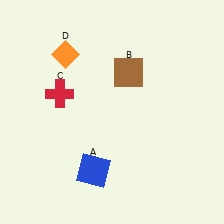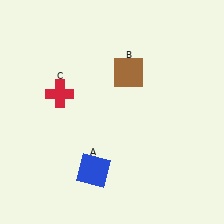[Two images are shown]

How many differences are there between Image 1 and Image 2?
There is 1 difference between the two images.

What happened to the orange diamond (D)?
The orange diamond (D) was removed in Image 2. It was in the top-left area of Image 1.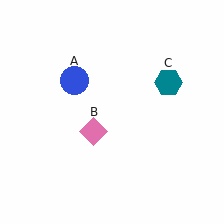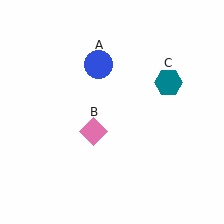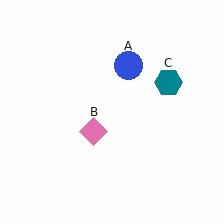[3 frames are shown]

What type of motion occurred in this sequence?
The blue circle (object A) rotated clockwise around the center of the scene.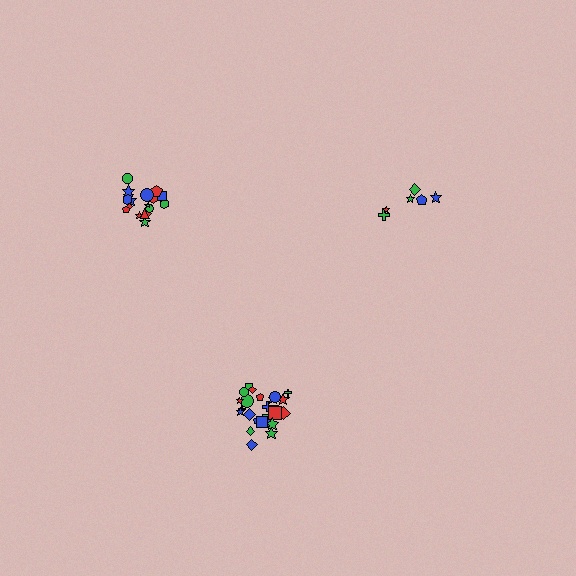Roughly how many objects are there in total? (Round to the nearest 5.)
Roughly 50 objects in total.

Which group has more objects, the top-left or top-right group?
The top-left group.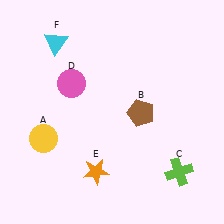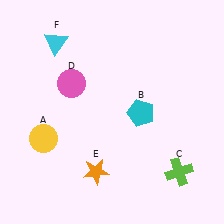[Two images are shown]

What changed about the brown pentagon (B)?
In Image 1, B is brown. In Image 2, it changed to cyan.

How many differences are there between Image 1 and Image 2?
There is 1 difference between the two images.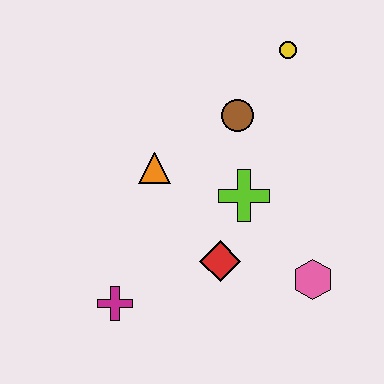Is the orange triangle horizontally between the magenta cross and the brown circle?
Yes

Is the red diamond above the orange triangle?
No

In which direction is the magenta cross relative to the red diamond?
The magenta cross is to the left of the red diamond.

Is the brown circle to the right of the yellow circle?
No